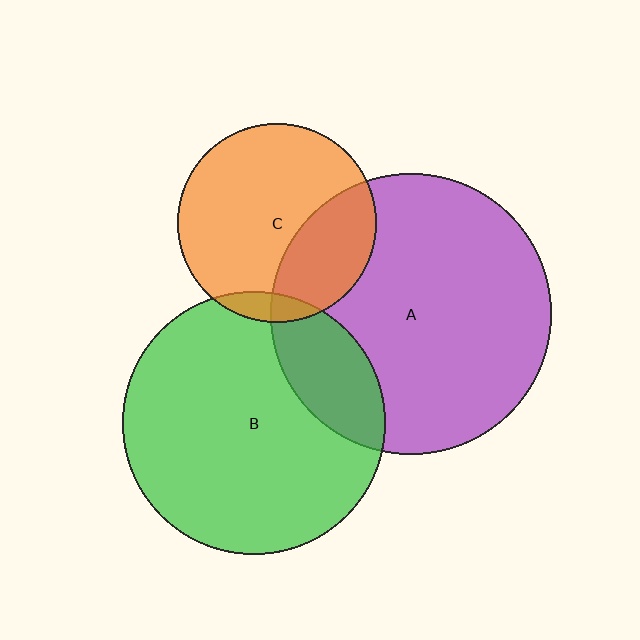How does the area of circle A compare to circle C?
Approximately 2.0 times.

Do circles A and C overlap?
Yes.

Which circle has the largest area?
Circle A (purple).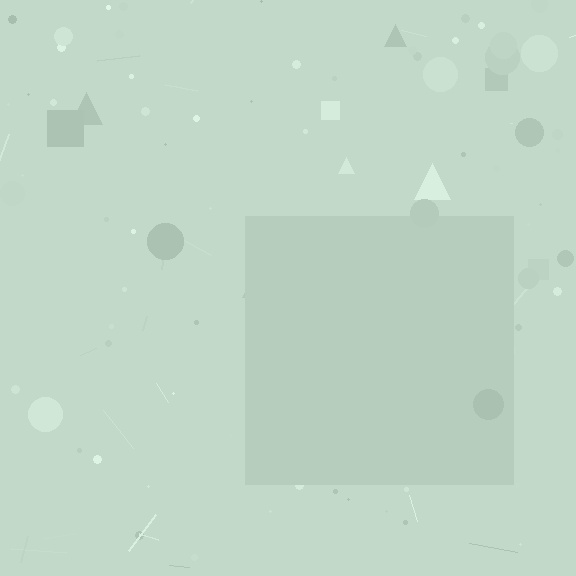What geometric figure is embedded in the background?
A square is embedded in the background.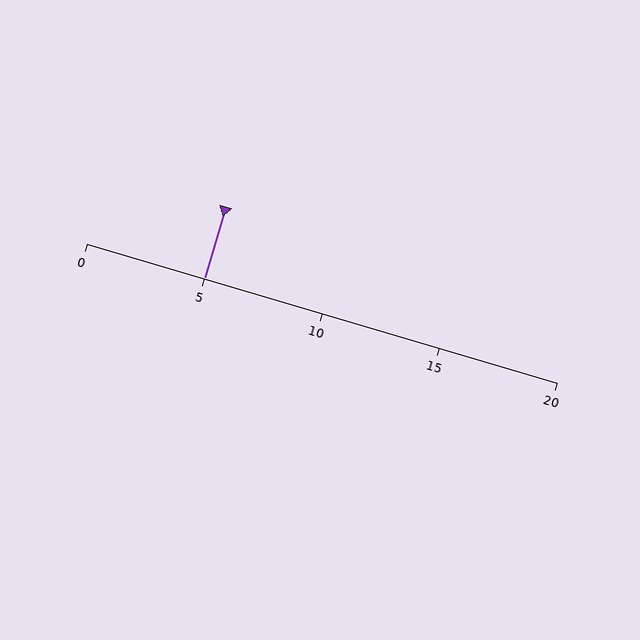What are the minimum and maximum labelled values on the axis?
The axis runs from 0 to 20.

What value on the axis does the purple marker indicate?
The marker indicates approximately 5.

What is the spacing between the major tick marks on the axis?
The major ticks are spaced 5 apart.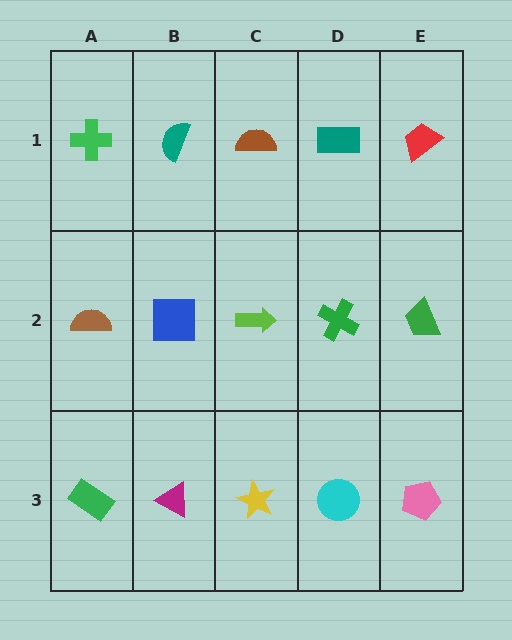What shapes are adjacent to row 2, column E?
A red trapezoid (row 1, column E), a pink pentagon (row 3, column E), a green cross (row 2, column D).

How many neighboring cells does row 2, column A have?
3.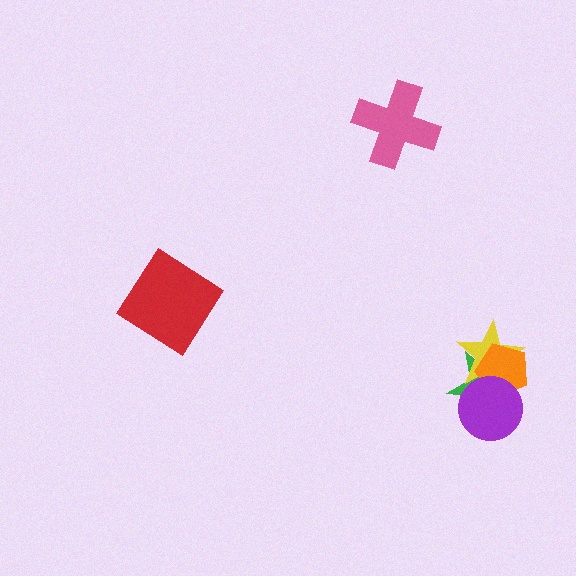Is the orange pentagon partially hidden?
Yes, it is partially covered by another shape.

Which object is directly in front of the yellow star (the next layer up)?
The orange pentagon is directly in front of the yellow star.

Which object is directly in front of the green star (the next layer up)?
The yellow star is directly in front of the green star.